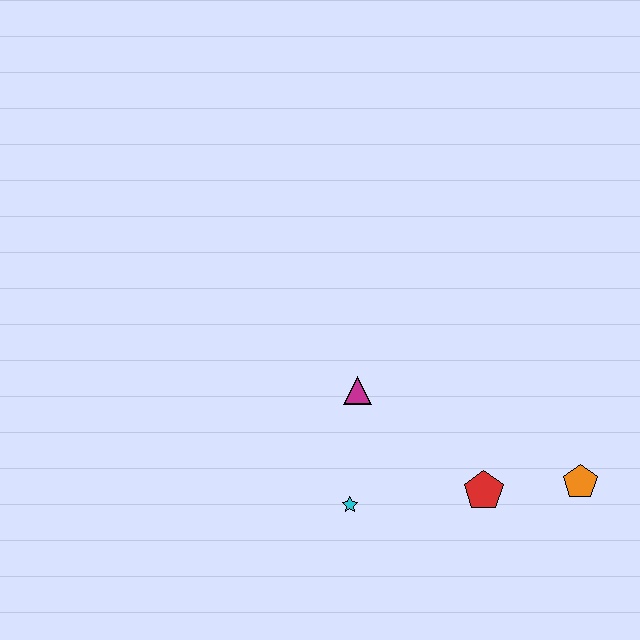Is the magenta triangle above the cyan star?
Yes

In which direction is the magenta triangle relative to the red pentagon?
The magenta triangle is to the left of the red pentagon.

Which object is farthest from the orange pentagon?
The magenta triangle is farthest from the orange pentagon.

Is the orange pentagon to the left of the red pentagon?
No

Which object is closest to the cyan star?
The magenta triangle is closest to the cyan star.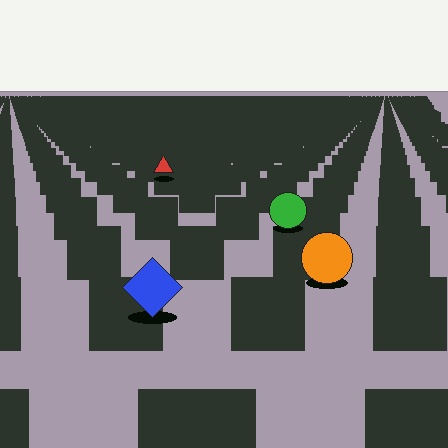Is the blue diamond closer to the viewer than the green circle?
Yes. The blue diamond is closer — you can tell from the texture gradient: the ground texture is coarser near it.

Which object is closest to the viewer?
The blue diamond is closest. The texture marks near it are larger and more spread out.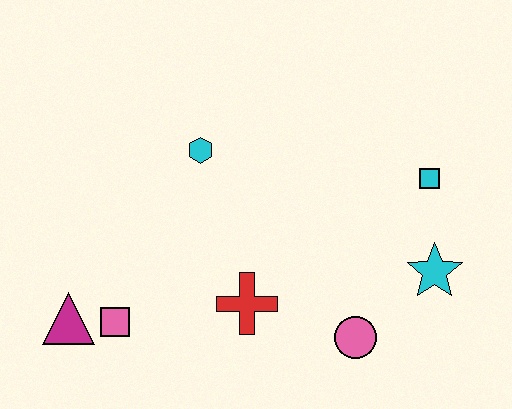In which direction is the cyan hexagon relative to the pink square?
The cyan hexagon is above the pink square.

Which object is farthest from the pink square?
The cyan square is farthest from the pink square.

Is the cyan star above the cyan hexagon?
No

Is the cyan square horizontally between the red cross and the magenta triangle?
No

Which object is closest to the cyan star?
The cyan square is closest to the cyan star.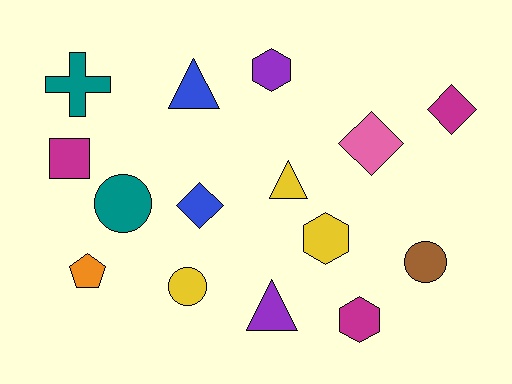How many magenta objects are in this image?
There are 3 magenta objects.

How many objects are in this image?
There are 15 objects.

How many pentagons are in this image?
There is 1 pentagon.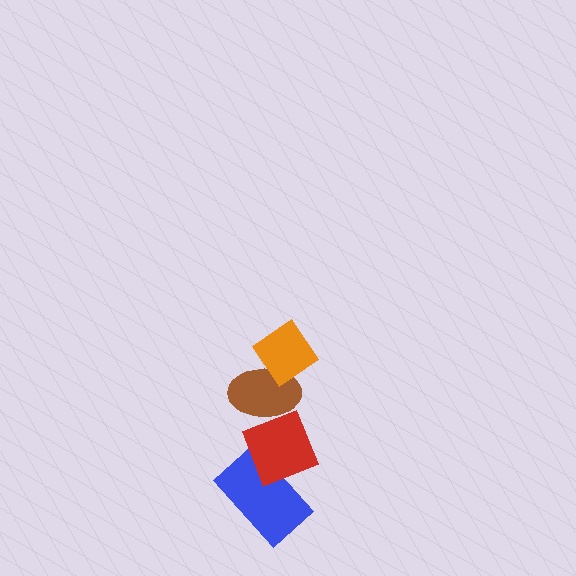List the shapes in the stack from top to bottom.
From top to bottom: the orange diamond, the brown ellipse, the red diamond, the blue rectangle.